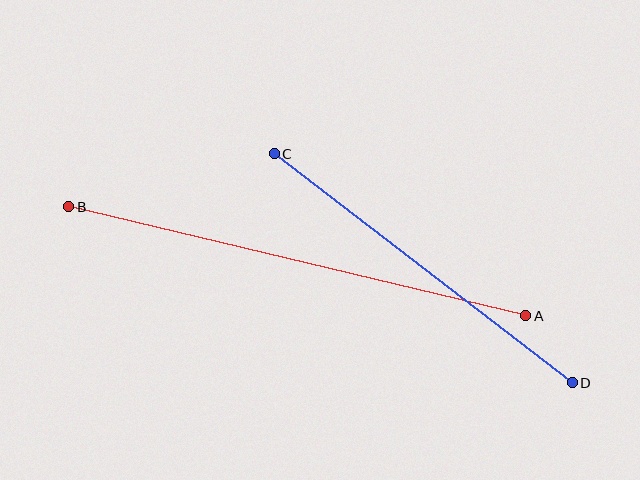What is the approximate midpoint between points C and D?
The midpoint is at approximately (423, 268) pixels.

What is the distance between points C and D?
The distance is approximately 376 pixels.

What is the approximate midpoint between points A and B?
The midpoint is at approximately (297, 261) pixels.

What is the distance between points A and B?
The distance is approximately 470 pixels.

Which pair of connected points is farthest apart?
Points A and B are farthest apart.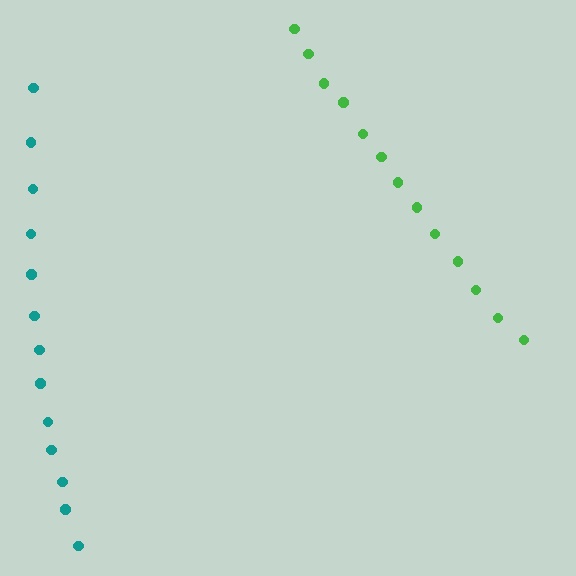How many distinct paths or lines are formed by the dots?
There are 2 distinct paths.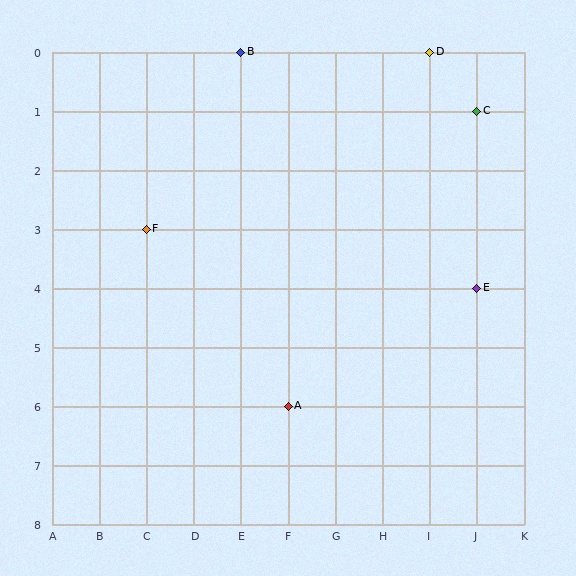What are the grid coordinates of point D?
Point D is at grid coordinates (I, 0).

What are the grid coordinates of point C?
Point C is at grid coordinates (J, 1).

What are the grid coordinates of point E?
Point E is at grid coordinates (J, 4).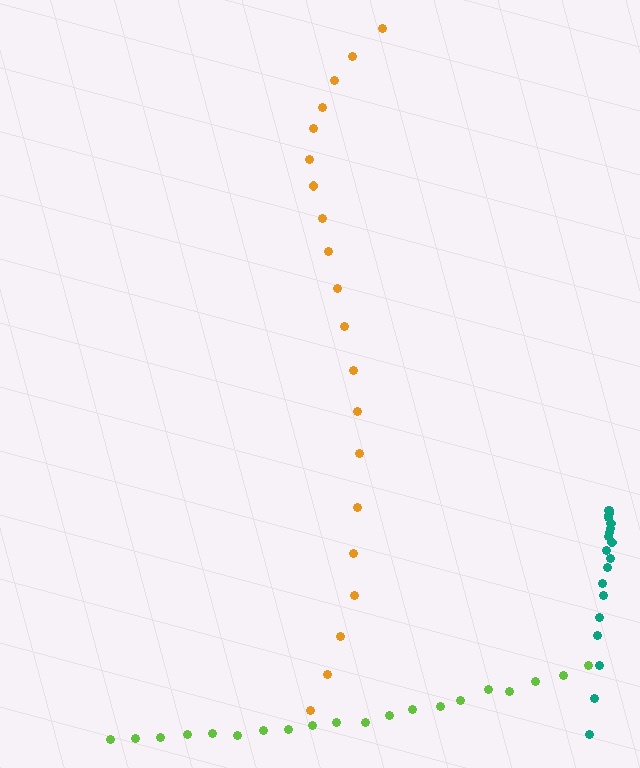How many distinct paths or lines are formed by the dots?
There are 3 distinct paths.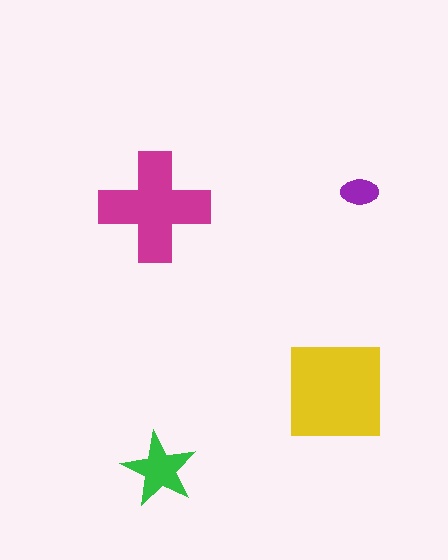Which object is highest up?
The purple ellipse is topmost.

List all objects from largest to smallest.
The yellow square, the magenta cross, the green star, the purple ellipse.